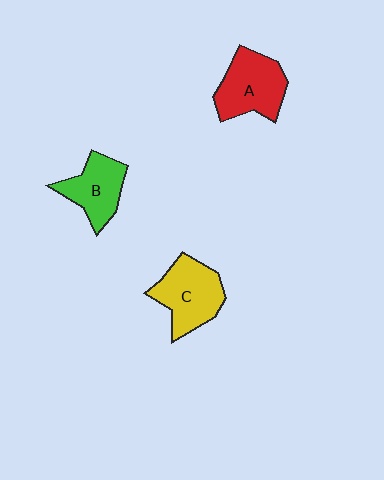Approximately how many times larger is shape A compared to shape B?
Approximately 1.2 times.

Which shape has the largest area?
Shape C (yellow).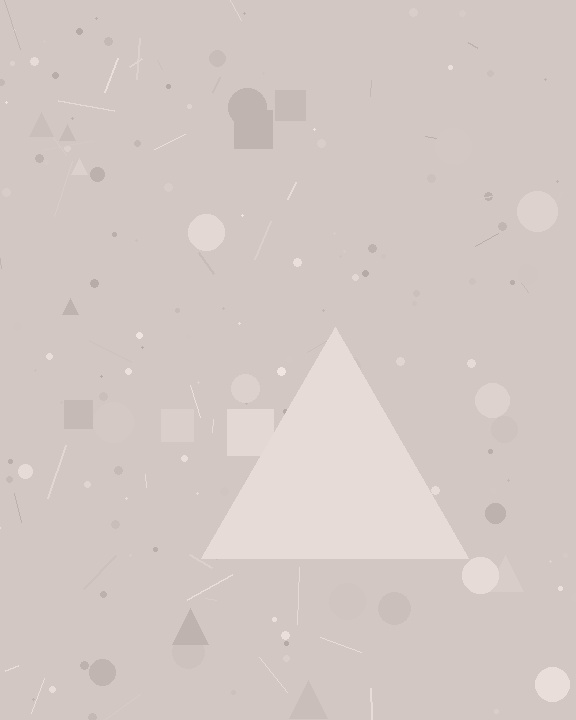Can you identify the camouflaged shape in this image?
The camouflaged shape is a triangle.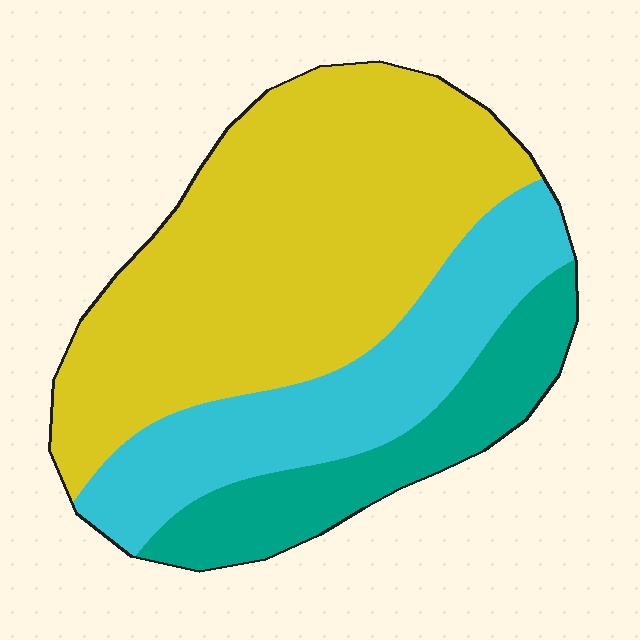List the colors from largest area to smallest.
From largest to smallest: yellow, cyan, teal.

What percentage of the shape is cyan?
Cyan takes up about one quarter (1/4) of the shape.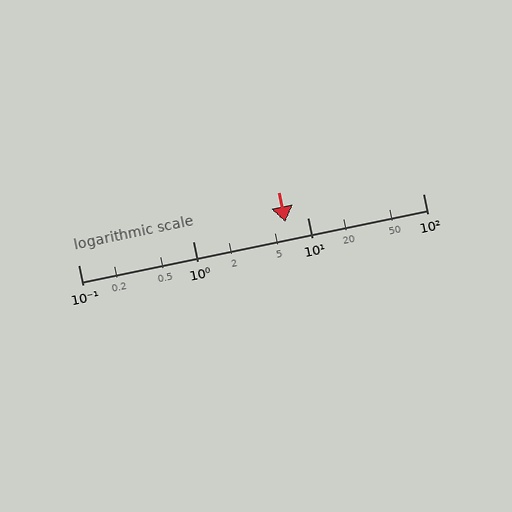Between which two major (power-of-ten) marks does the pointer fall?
The pointer is between 1 and 10.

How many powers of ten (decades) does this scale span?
The scale spans 3 decades, from 0.1 to 100.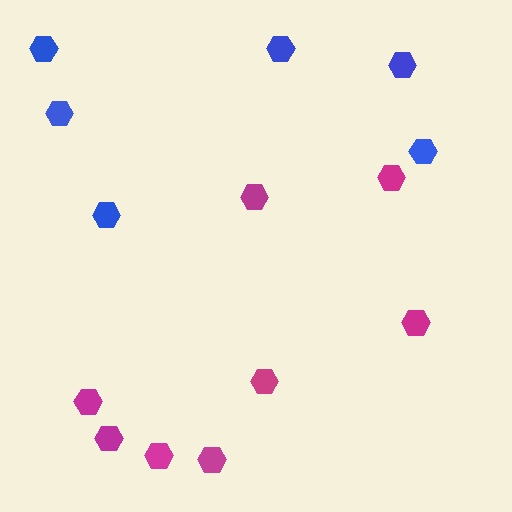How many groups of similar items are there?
There are 2 groups: one group of blue hexagons (6) and one group of magenta hexagons (8).